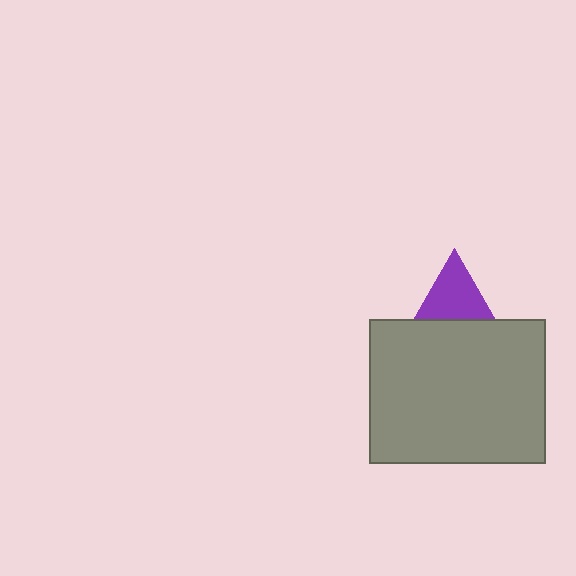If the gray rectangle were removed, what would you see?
You would see the complete purple triangle.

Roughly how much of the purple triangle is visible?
About half of it is visible (roughly 56%).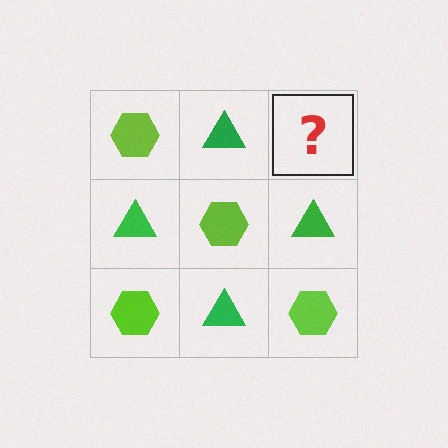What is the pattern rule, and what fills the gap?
The rule is that it alternates lime hexagon and green triangle in a checkerboard pattern. The gap should be filled with a lime hexagon.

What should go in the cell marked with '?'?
The missing cell should contain a lime hexagon.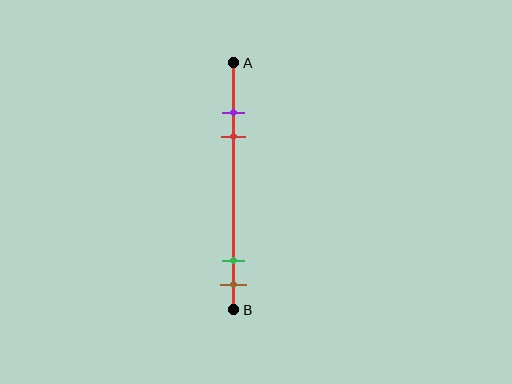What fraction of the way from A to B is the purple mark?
The purple mark is approximately 20% (0.2) of the way from A to B.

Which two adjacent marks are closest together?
The purple and red marks are the closest adjacent pair.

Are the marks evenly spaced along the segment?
No, the marks are not evenly spaced.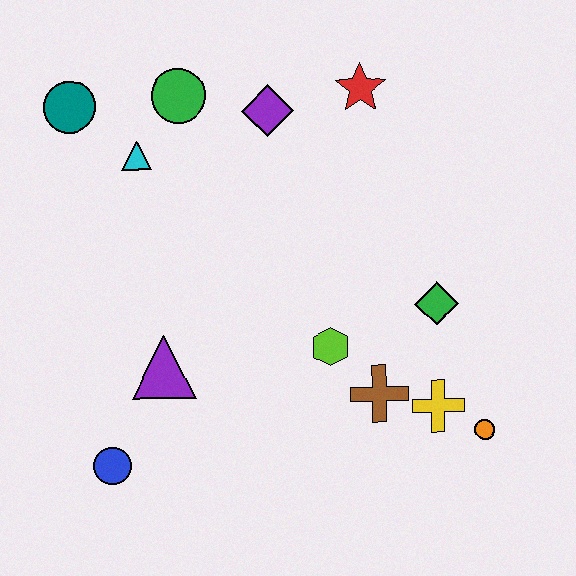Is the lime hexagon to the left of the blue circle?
No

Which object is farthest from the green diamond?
The teal circle is farthest from the green diamond.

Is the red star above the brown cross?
Yes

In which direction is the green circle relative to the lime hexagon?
The green circle is above the lime hexagon.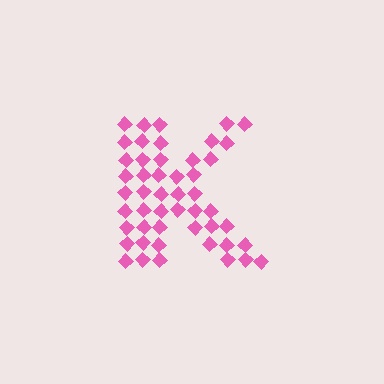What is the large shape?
The large shape is the letter K.